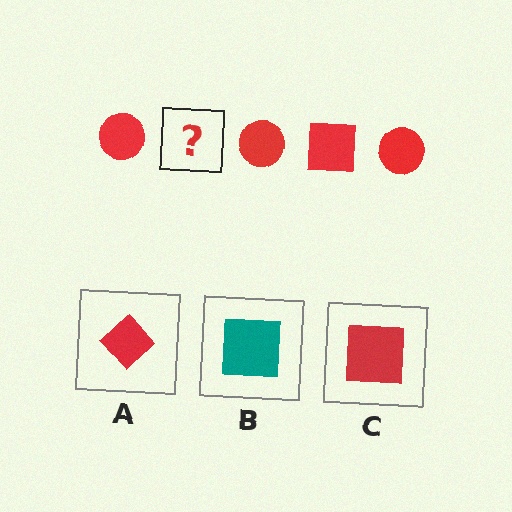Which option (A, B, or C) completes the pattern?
C.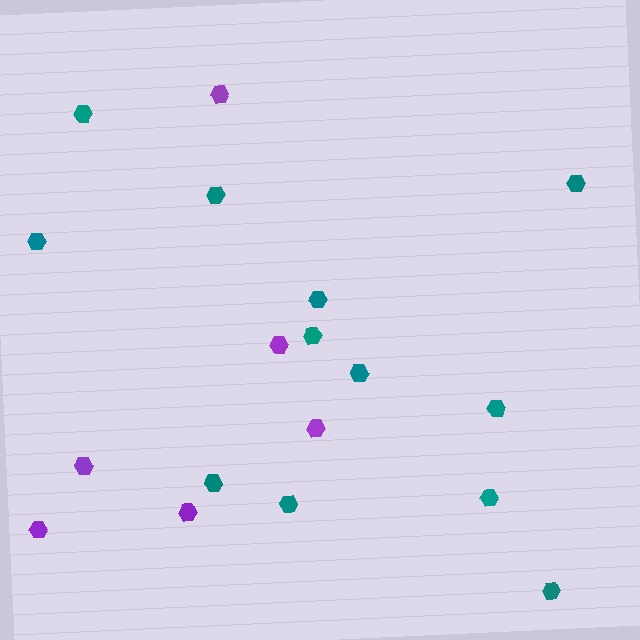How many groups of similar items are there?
There are 2 groups: one group of purple hexagons (6) and one group of teal hexagons (12).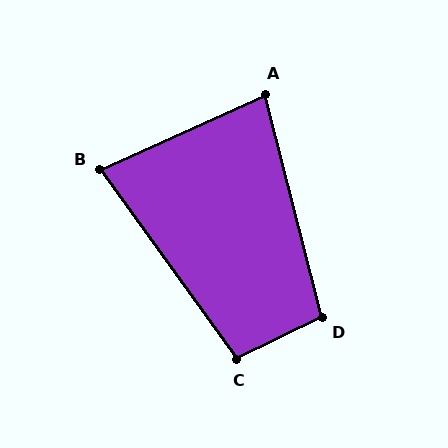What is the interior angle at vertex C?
Approximately 100 degrees (obtuse).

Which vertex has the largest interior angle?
D, at approximately 102 degrees.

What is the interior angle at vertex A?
Approximately 80 degrees (acute).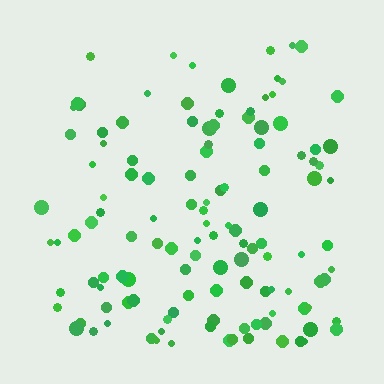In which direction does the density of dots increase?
From top to bottom, with the bottom side densest.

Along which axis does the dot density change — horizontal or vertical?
Vertical.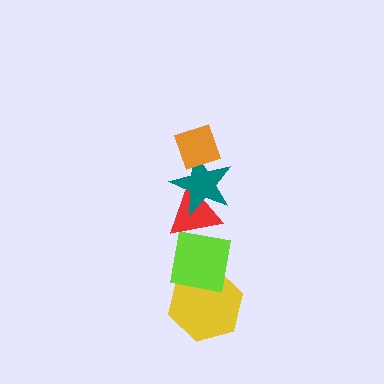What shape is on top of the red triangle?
The teal star is on top of the red triangle.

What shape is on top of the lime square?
The red triangle is on top of the lime square.